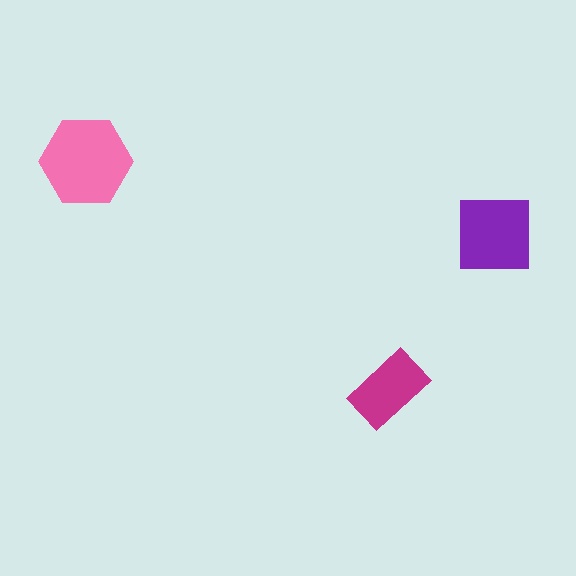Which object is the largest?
The pink hexagon.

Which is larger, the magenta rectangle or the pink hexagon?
The pink hexagon.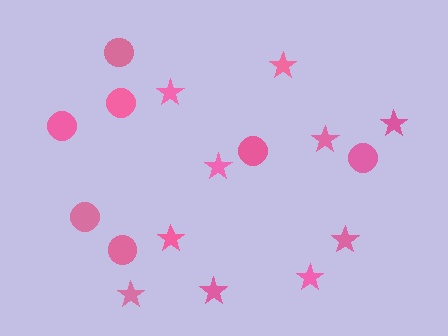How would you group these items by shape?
There are 2 groups: one group of circles (7) and one group of stars (10).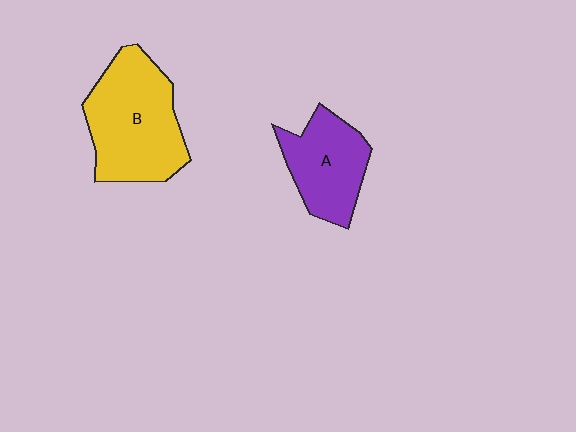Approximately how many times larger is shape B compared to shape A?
Approximately 1.5 times.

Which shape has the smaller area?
Shape A (purple).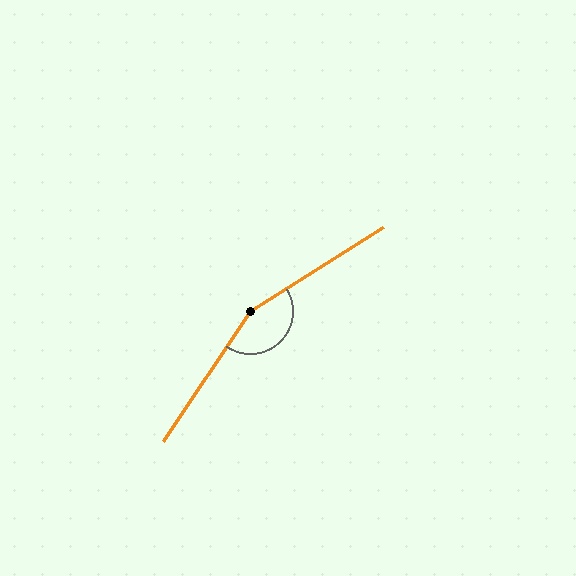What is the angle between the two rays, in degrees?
Approximately 156 degrees.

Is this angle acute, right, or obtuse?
It is obtuse.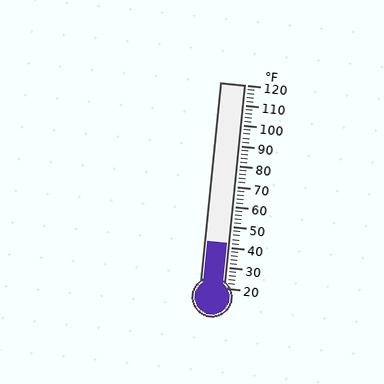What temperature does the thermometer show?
The thermometer shows approximately 42°F.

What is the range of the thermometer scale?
The thermometer scale ranges from 20°F to 120°F.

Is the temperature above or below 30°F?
The temperature is above 30°F.